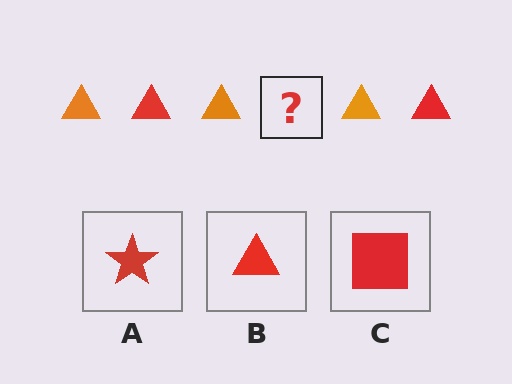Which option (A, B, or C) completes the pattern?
B.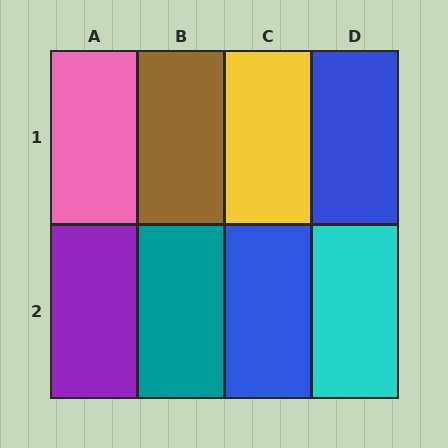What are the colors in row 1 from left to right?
Pink, brown, yellow, blue.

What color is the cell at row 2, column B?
Teal.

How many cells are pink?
1 cell is pink.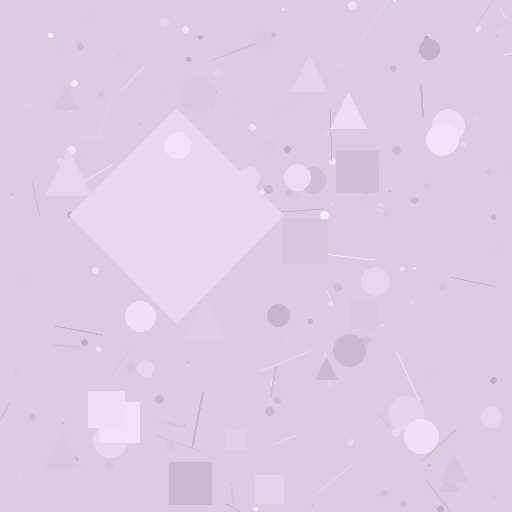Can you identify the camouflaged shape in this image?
The camouflaged shape is a diamond.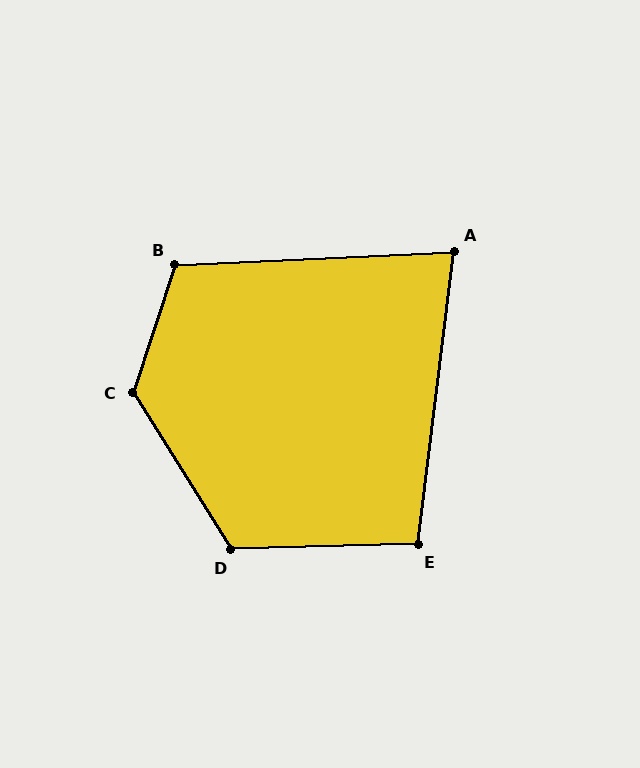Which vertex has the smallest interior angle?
A, at approximately 80 degrees.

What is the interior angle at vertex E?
Approximately 98 degrees (obtuse).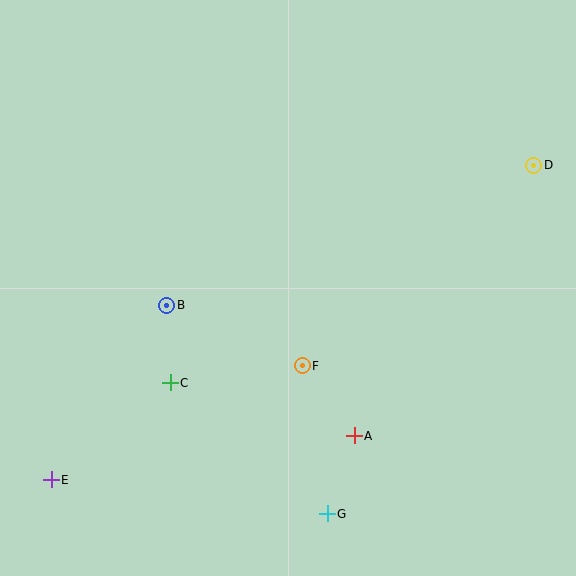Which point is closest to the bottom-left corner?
Point E is closest to the bottom-left corner.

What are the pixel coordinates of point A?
Point A is at (354, 436).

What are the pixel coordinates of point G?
Point G is at (327, 514).